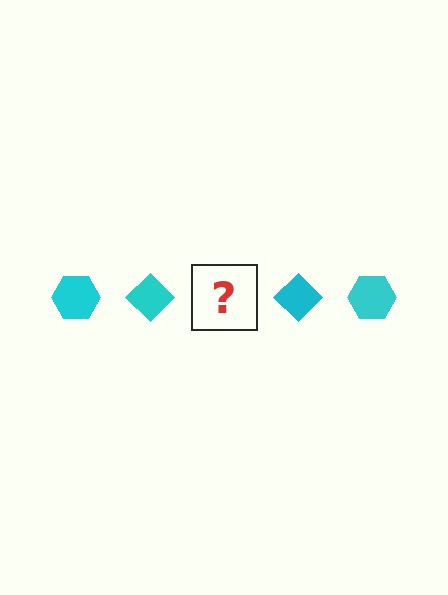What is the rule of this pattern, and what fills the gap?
The rule is that the pattern cycles through hexagon, diamond shapes in cyan. The gap should be filled with a cyan hexagon.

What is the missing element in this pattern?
The missing element is a cyan hexagon.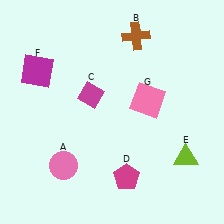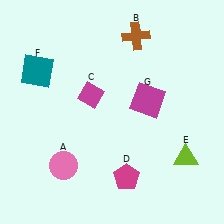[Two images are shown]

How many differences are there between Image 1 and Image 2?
There are 2 differences between the two images.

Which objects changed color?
F changed from magenta to teal. G changed from pink to magenta.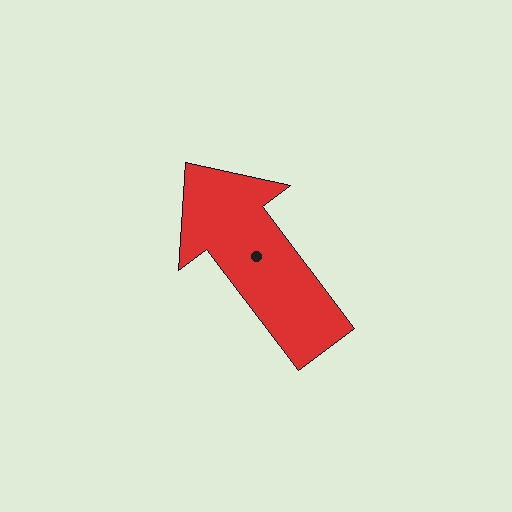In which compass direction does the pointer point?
Northwest.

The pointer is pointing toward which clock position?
Roughly 11 o'clock.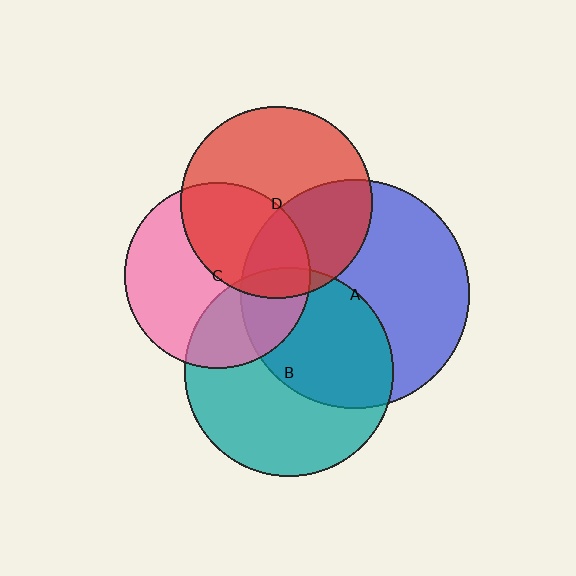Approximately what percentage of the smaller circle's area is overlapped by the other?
Approximately 25%.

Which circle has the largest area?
Circle A (blue).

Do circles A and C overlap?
Yes.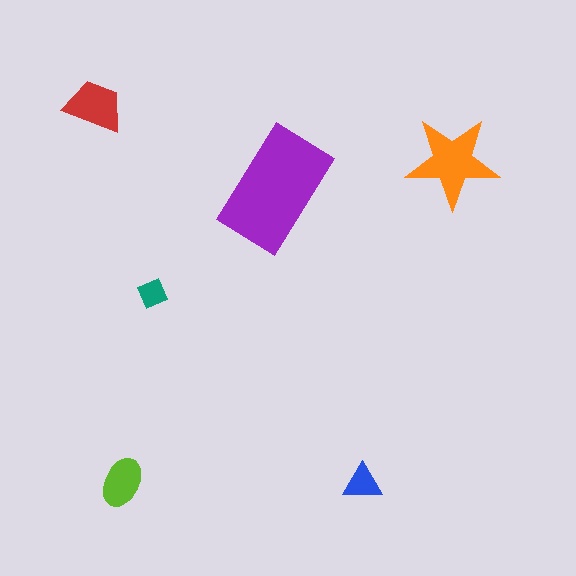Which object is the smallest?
The teal diamond.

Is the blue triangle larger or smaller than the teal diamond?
Larger.